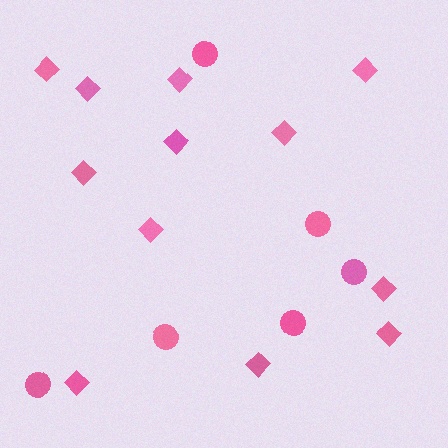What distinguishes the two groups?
There are 2 groups: one group of diamonds (12) and one group of circles (6).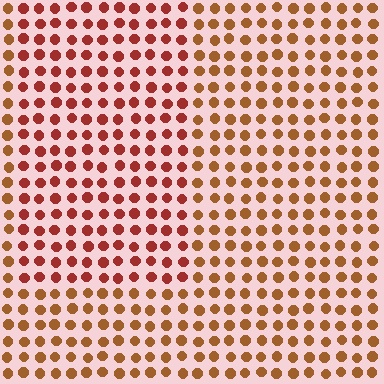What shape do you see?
I see a rectangle.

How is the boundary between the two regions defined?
The boundary is defined purely by a slight shift in hue (about 26 degrees). Spacing, size, and orientation are identical on both sides.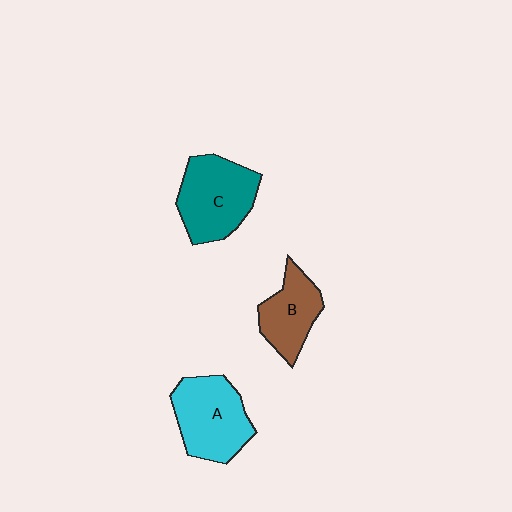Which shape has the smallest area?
Shape B (brown).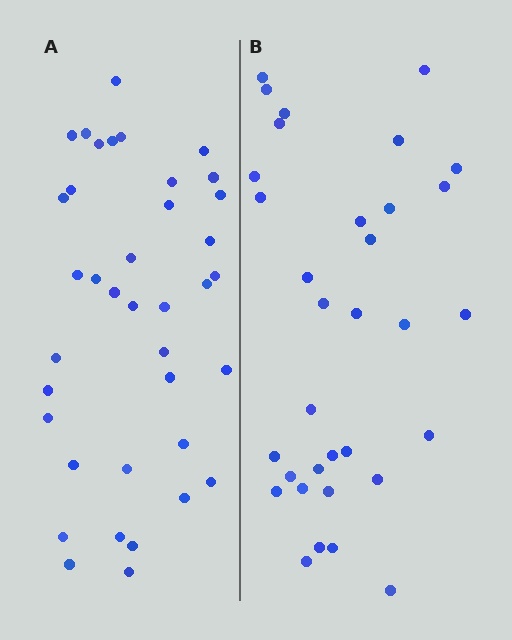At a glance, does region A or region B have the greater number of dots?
Region A (the left region) has more dots.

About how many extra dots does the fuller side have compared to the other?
Region A has about 5 more dots than region B.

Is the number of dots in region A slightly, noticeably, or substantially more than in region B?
Region A has only slightly more — the two regions are fairly close. The ratio is roughly 1.2 to 1.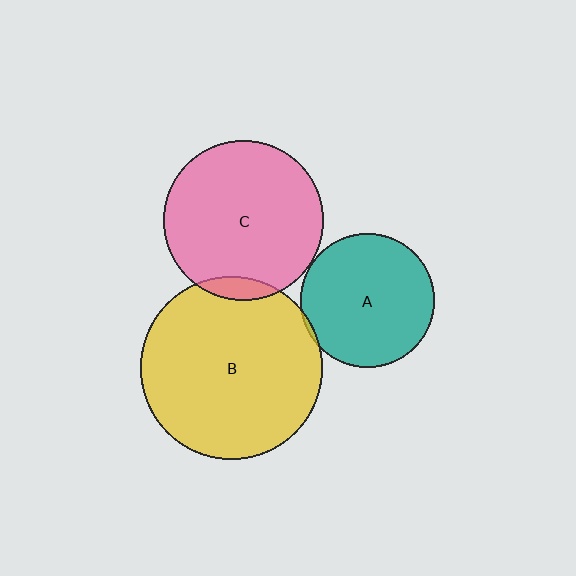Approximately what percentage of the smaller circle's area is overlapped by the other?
Approximately 5%.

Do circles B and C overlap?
Yes.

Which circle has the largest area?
Circle B (yellow).